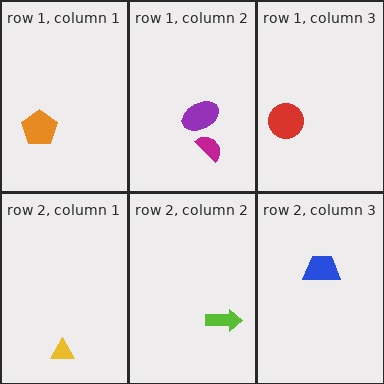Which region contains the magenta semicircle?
The row 1, column 2 region.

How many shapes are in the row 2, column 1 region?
1.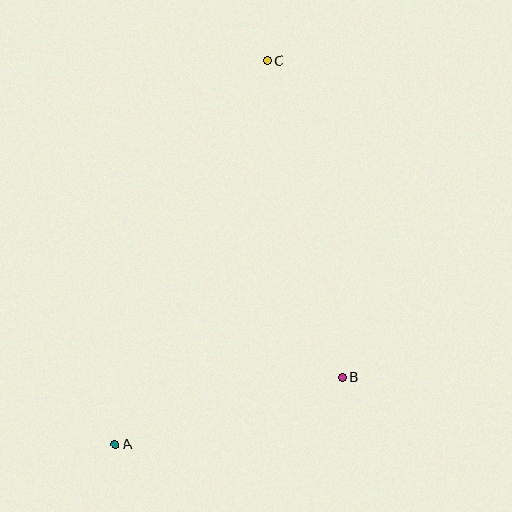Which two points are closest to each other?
Points A and B are closest to each other.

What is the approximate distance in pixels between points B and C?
The distance between B and C is approximately 326 pixels.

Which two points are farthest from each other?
Points A and C are farthest from each other.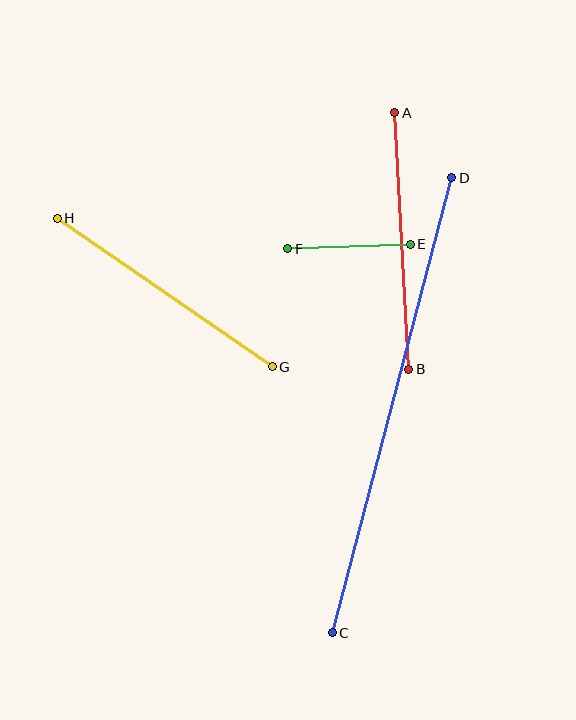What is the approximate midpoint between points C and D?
The midpoint is at approximately (392, 405) pixels.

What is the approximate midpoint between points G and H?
The midpoint is at approximately (165, 293) pixels.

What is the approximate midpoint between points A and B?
The midpoint is at approximately (402, 241) pixels.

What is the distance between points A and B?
The distance is approximately 257 pixels.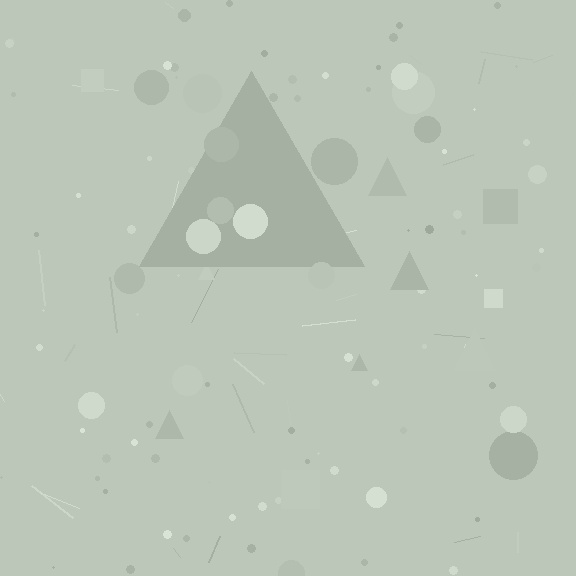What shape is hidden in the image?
A triangle is hidden in the image.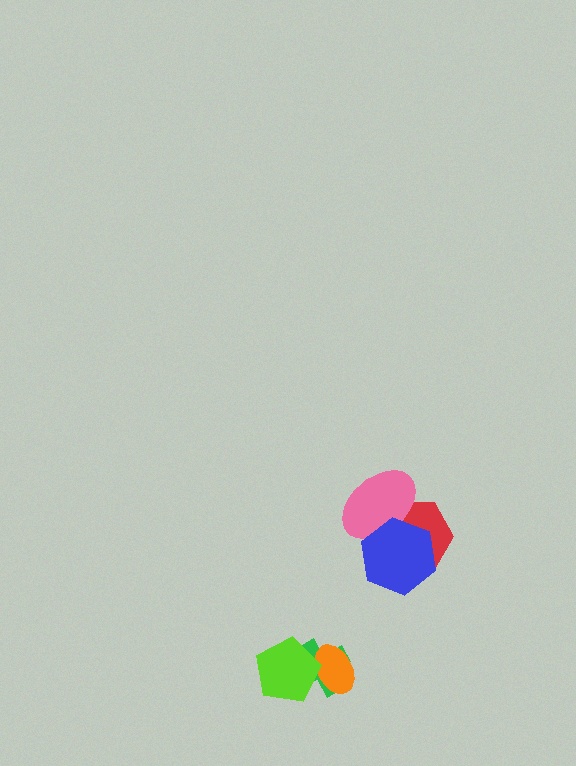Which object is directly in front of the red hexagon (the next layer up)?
The pink ellipse is directly in front of the red hexagon.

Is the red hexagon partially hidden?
Yes, it is partially covered by another shape.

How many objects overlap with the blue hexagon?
2 objects overlap with the blue hexagon.